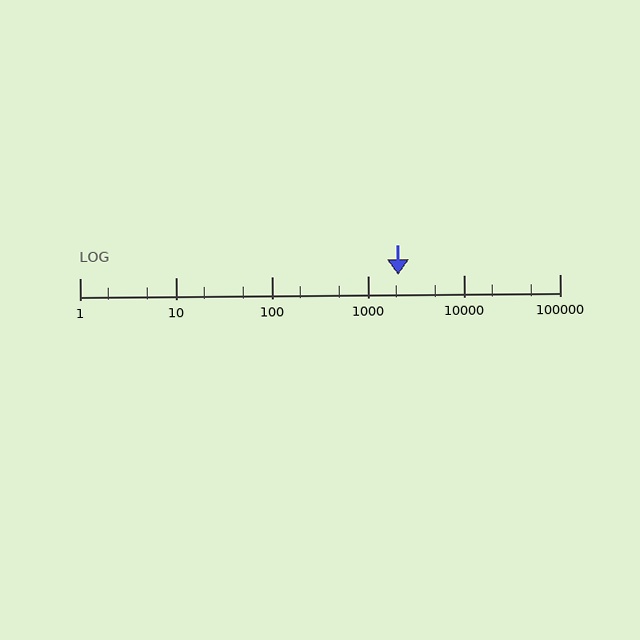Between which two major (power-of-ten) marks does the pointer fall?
The pointer is between 1000 and 10000.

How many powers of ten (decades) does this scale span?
The scale spans 5 decades, from 1 to 100000.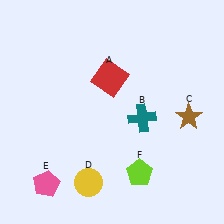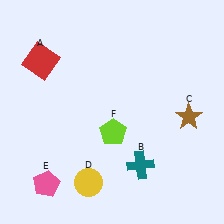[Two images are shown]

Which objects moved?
The objects that moved are: the red square (A), the teal cross (B), the lime pentagon (F).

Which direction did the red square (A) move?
The red square (A) moved left.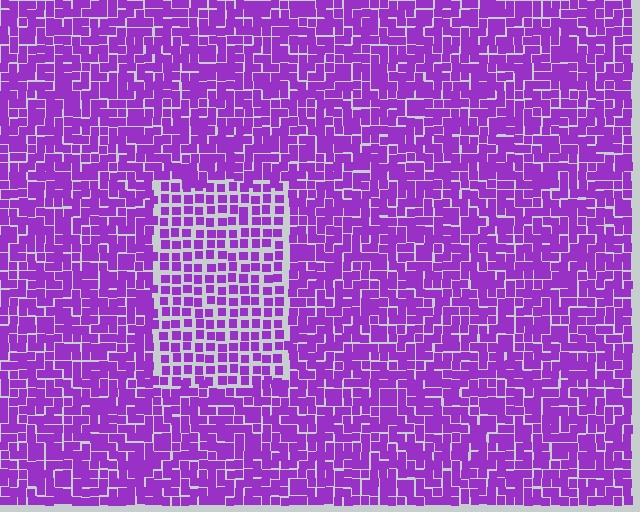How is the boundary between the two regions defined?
The boundary is defined by a change in element density (approximately 1.6x ratio). All elements are the same color, size, and shape.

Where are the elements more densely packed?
The elements are more densely packed outside the rectangle boundary.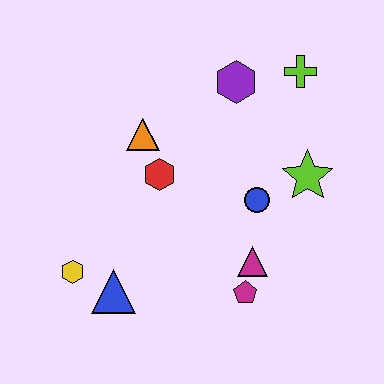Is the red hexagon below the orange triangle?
Yes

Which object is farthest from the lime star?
The yellow hexagon is farthest from the lime star.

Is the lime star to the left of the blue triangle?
No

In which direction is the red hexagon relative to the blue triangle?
The red hexagon is above the blue triangle.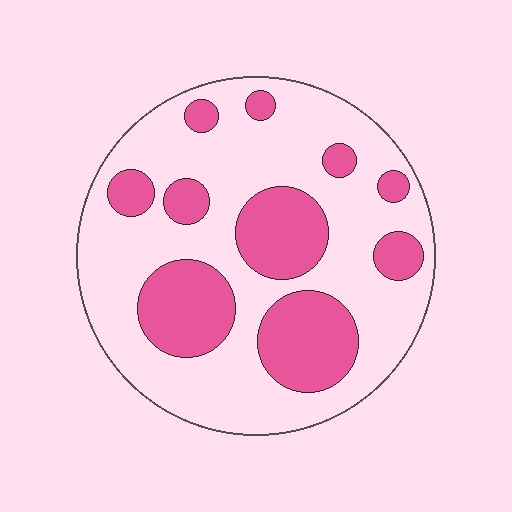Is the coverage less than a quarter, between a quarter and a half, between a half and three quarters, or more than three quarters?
Between a quarter and a half.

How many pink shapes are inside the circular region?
10.